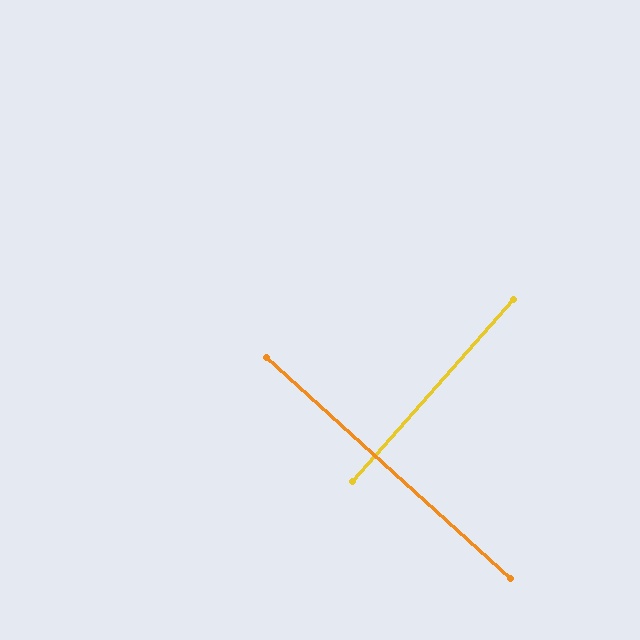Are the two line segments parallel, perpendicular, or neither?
Perpendicular — they meet at approximately 89°.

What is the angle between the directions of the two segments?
Approximately 89 degrees.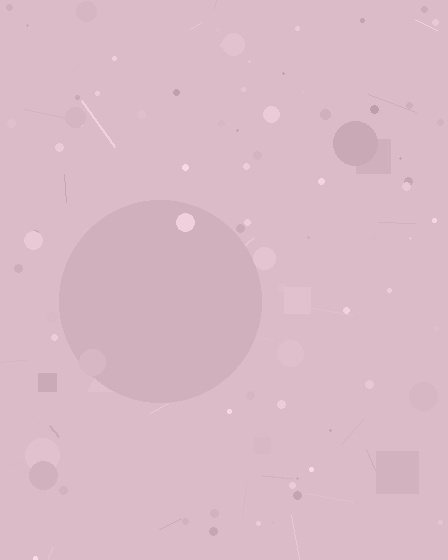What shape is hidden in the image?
A circle is hidden in the image.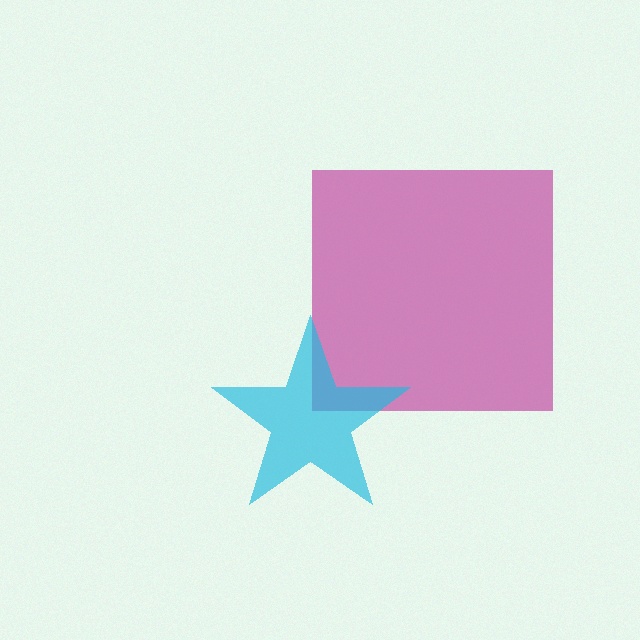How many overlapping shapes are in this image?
There are 2 overlapping shapes in the image.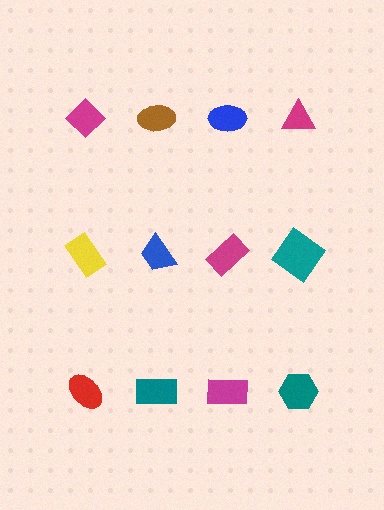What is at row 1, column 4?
A magenta triangle.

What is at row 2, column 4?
A teal diamond.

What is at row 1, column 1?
A magenta diamond.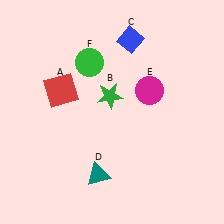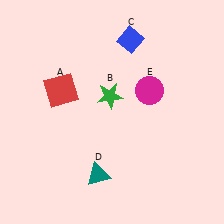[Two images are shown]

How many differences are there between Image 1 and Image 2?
There is 1 difference between the two images.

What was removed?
The green circle (F) was removed in Image 2.